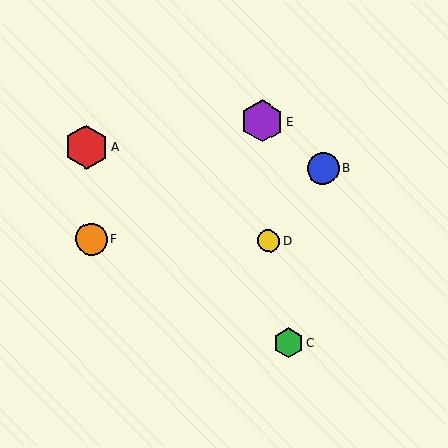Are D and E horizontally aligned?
No, D is at y≈241 and E is at y≈121.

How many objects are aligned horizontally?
2 objects (D, F) are aligned horizontally.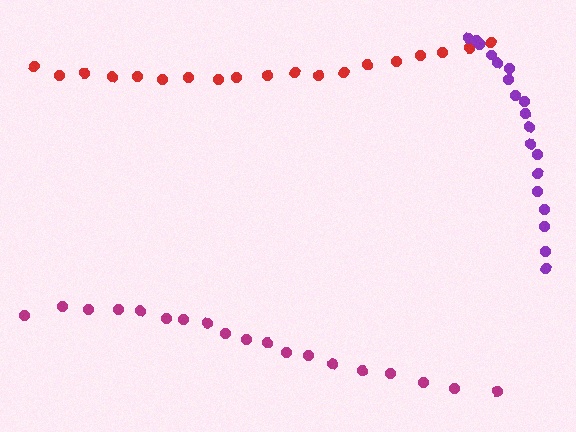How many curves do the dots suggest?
There are 3 distinct paths.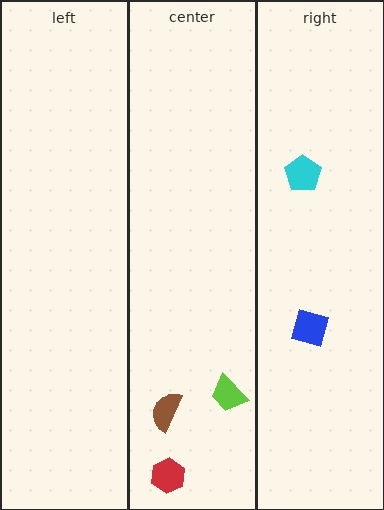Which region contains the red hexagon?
The center region.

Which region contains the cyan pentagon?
The right region.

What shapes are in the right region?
The cyan pentagon, the blue diamond.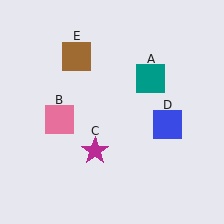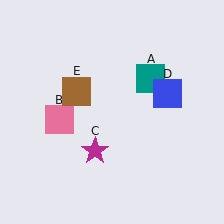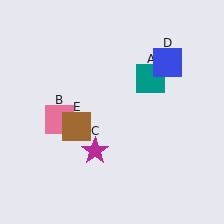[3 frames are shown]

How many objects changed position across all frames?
2 objects changed position: blue square (object D), brown square (object E).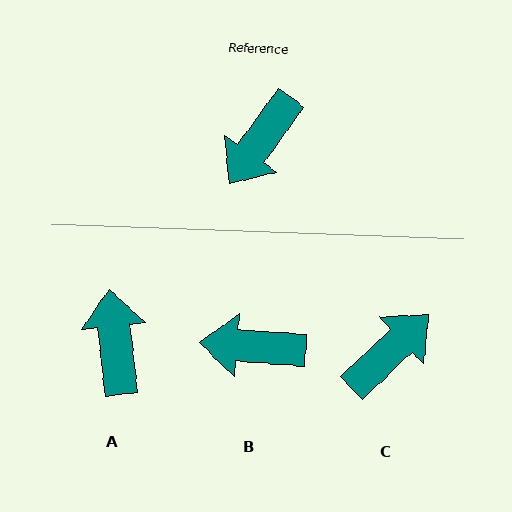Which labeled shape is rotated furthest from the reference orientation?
C, about 170 degrees away.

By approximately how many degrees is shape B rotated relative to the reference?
Approximately 58 degrees clockwise.